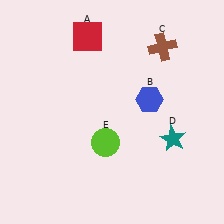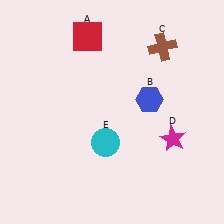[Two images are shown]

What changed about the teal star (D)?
In Image 1, D is teal. In Image 2, it changed to magenta.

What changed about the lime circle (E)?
In Image 1, E is lime. In Image 2, it changed to cyan.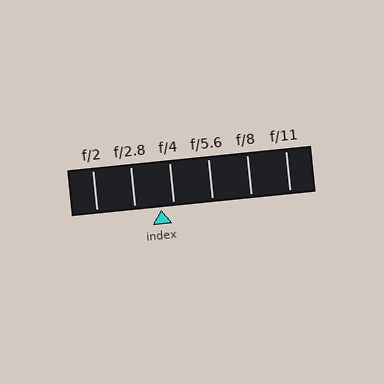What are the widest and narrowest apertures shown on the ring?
The widest aperture shown is f/2 and the narrowest is f/11.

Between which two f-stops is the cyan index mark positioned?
The index mark is between f/2.8 and f/4.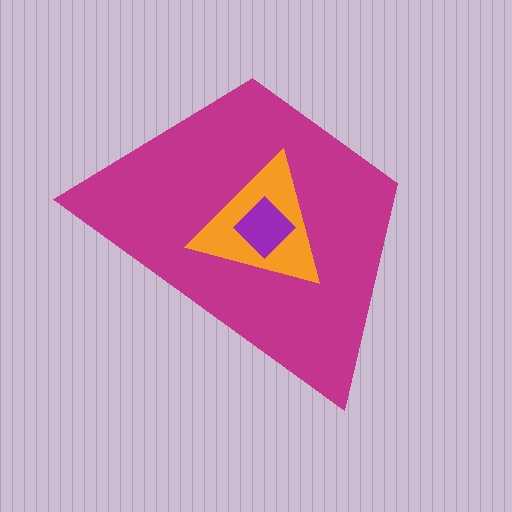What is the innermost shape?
The purple diamond.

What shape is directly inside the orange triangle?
The purple diamond.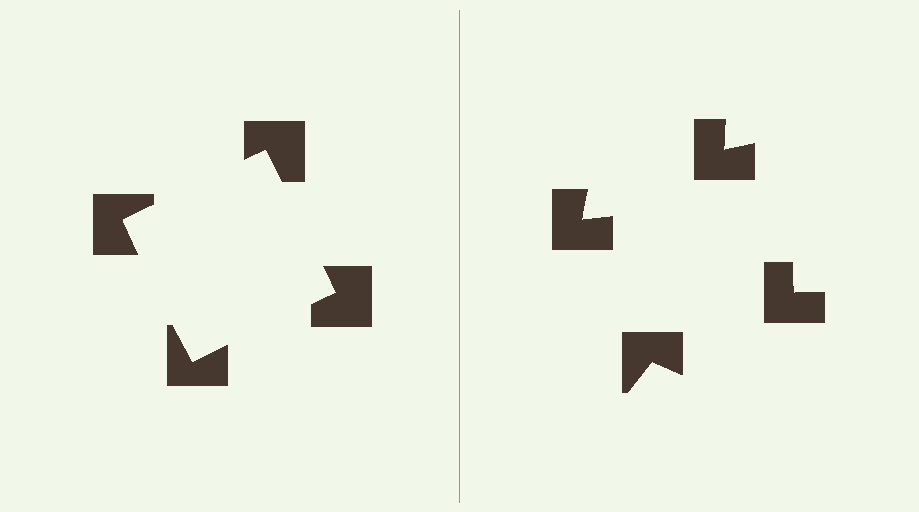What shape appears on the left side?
An illusory square.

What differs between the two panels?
The notched squares are positioned identically on both sides; only the wedge orientations differ. On the left they align to a square; on the right they are misaligned.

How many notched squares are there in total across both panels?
8 — 4 on each side.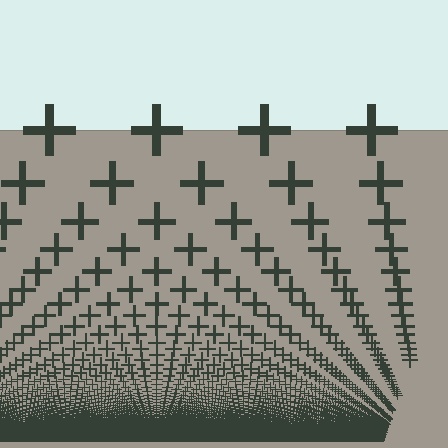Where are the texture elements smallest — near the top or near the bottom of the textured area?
Near the bottom.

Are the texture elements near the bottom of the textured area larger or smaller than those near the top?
Smaller. The gradient is inverted — elements near the bottom are smaller and denser.